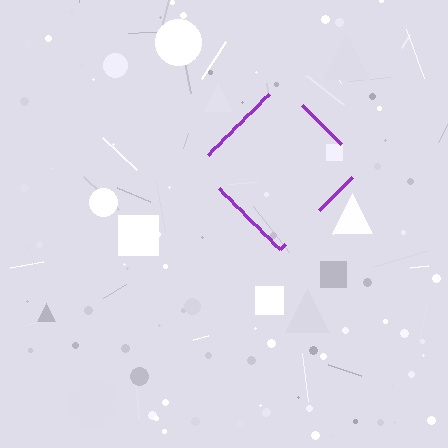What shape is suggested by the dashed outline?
The dashed outline suggests a diamond.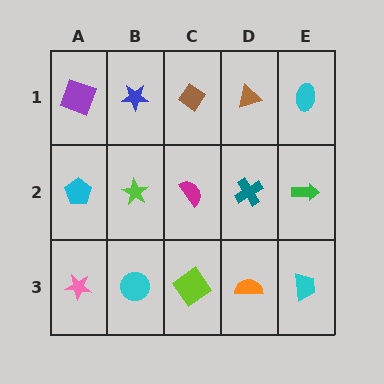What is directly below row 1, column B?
A lime star.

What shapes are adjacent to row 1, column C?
A magenta semicircle (row 2, column C), a blue star (row 1, column B), a brown triangle (row 1, column D).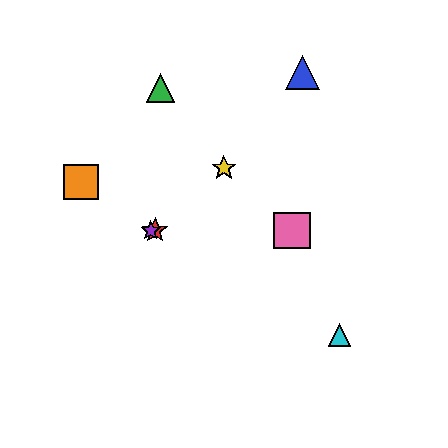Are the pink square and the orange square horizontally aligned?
No, the pink square is at y≈231 and the orange square is at y≈182.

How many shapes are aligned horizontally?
3 shapes (the red star, the purple star, the pink square) are aligned horizontally.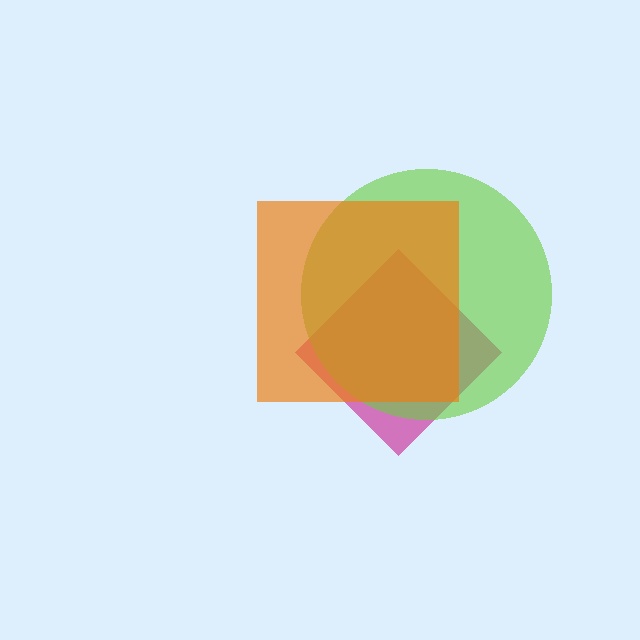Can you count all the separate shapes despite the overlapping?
Yes, there are 3 separate shapes.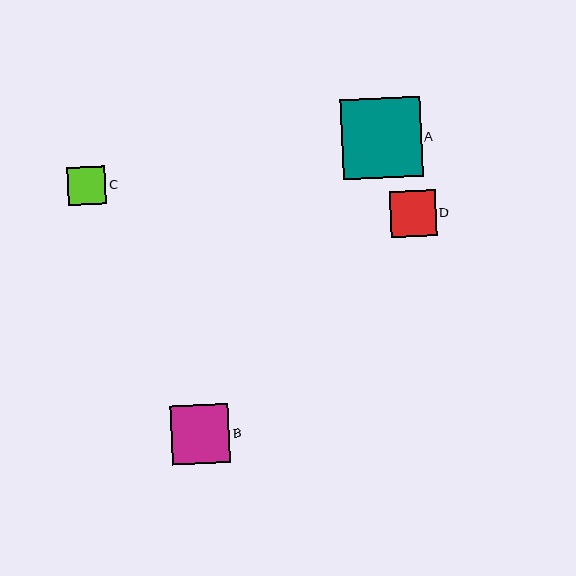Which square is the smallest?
Square C is the smallest with a size of approximately 39 pixels.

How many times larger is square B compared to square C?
Square B is approximately 1.5 times the size of square C.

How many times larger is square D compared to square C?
Square D is approximately 1.2 times the size of square C.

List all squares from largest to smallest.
From largest to smallest: A, B, D, C.